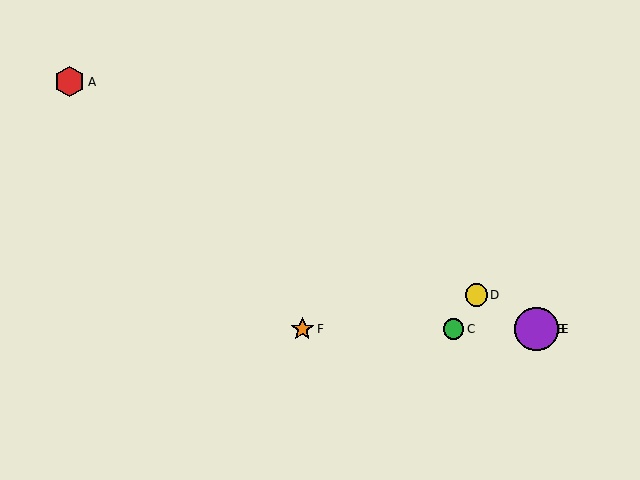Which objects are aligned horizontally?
Objects B, C, E, F are aligned horizontally.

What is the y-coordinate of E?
Object E is at y≈329.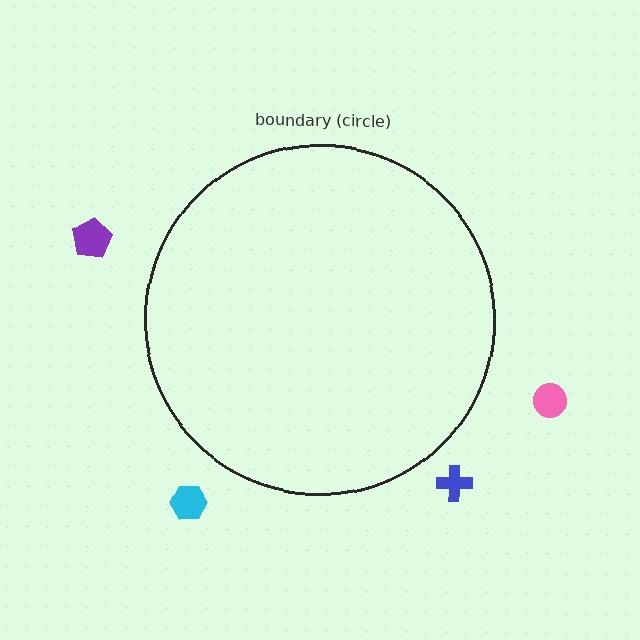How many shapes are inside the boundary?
0 inside, 4 outside.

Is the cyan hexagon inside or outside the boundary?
Outside.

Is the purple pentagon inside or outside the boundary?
Outside.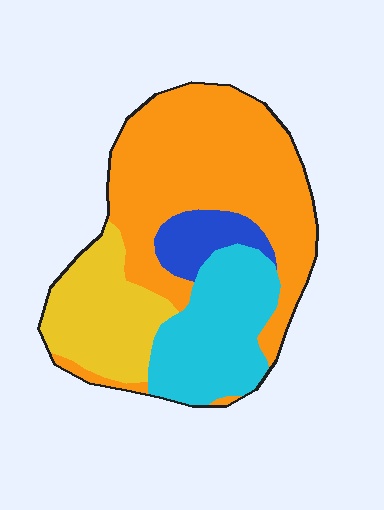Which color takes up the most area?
Orange, at roughly 50%.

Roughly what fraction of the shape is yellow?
Yellow takes up about one fifth (1/5) of the shape.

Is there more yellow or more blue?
Yellow.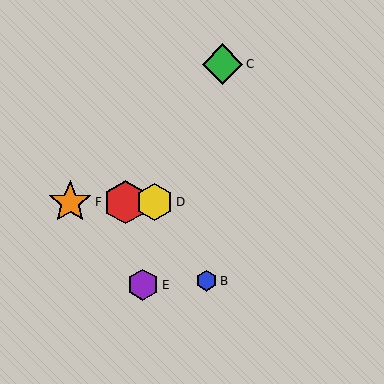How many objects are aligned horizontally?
3 objects (A, D, F) are aligned horizontally.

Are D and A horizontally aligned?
Yes, both are at y≈202.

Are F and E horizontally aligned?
No, F is at y≈202 and E is at y≈285.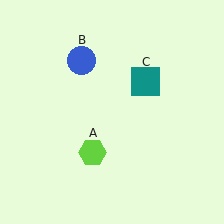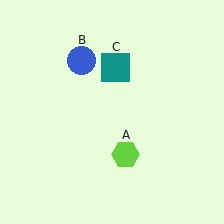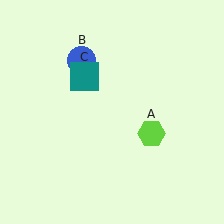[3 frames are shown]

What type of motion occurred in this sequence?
The lime hexagon (object A), teal square (object C) rotated counterclockwise around the center of the scene.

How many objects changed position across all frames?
2 objects changed position: lime hexagon (object A), teal square (object C).